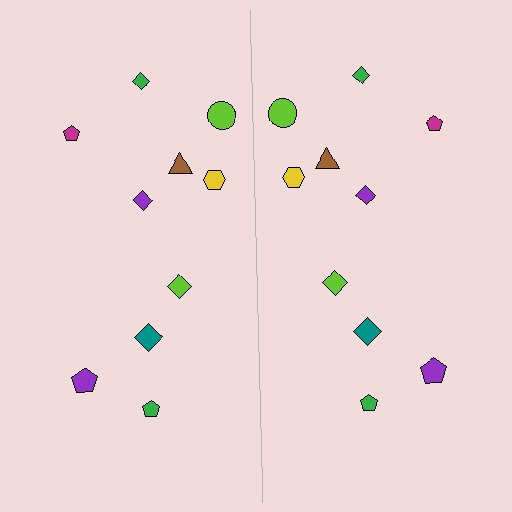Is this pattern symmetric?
Yes, this pattern has bilateral (reflection) symmetry.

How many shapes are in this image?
There are 20 shapes in this image.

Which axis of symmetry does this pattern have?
The pattern has a vertical axis of symmetry running through the center of the image.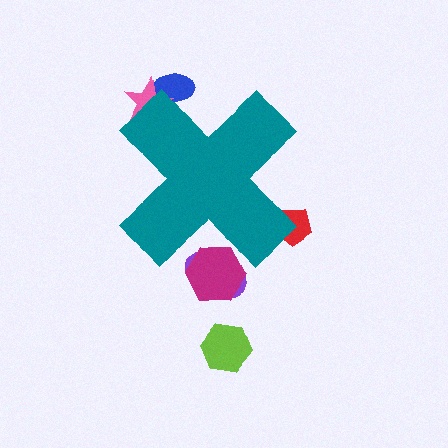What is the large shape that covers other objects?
A teal cross.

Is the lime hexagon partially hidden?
No, the lime hexagon is fully visible.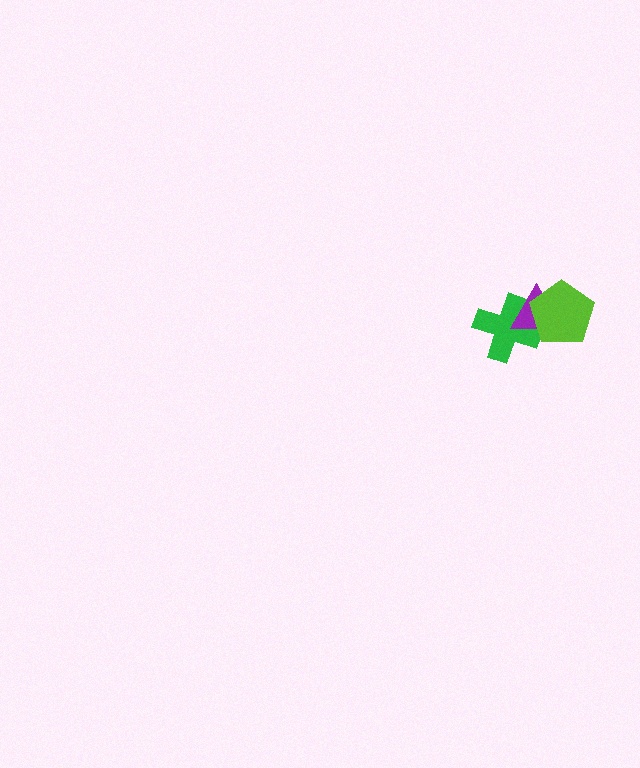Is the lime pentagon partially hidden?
No, no other shape covers it.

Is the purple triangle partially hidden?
Yes, it is partially covered by another shape.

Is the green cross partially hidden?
Yes, it is partially covered by another shape.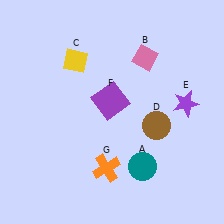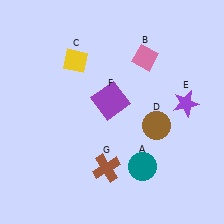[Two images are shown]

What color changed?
The cross (G) changed from orange in Image 1 to brown in Image 2.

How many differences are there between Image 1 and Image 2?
There is 1 difference between the two images.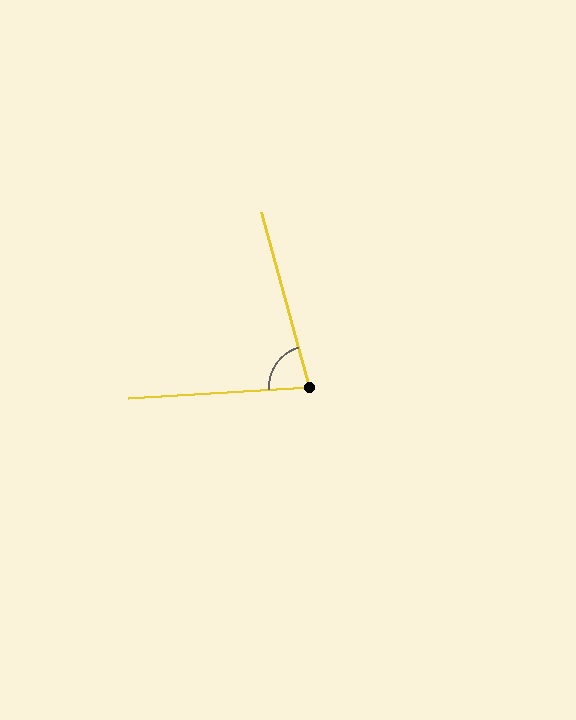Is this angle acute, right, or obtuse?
It is acute.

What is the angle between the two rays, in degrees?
Approximately 78 degrees.